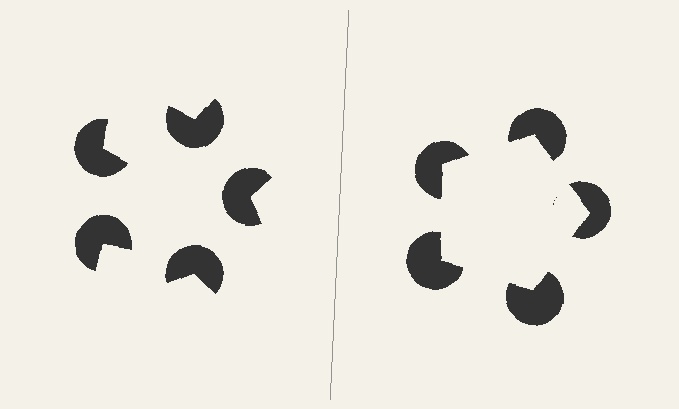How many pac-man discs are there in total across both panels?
10 — 5 on each side.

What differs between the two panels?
The pac-man discs are positioned identically on both sides; only the wedge orientations differ. On the right they align to a pentagon; on the left they are misaligned.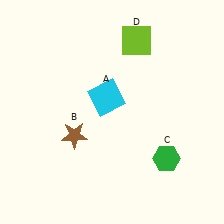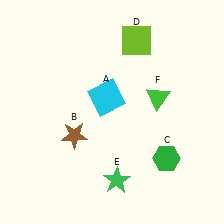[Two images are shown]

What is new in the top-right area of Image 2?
A green triangle (F) was added in the top-right area of Image 2.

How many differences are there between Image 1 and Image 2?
There are 2 differences between the two images.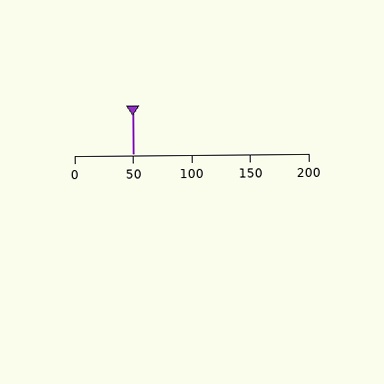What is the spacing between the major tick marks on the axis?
The major ticks are spaced 50 apart.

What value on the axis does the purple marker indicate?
The marker indicates approximately 50.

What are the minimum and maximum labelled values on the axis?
The axis runs from 0 to 200.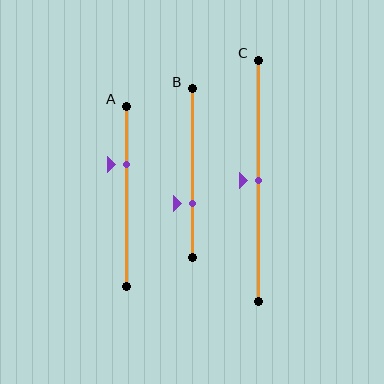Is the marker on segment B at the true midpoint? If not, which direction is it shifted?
No, the marker on segment B is shifted downward by about 18% of the segment length.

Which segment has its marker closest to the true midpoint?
Segment C has its marker closest to the true midpoint.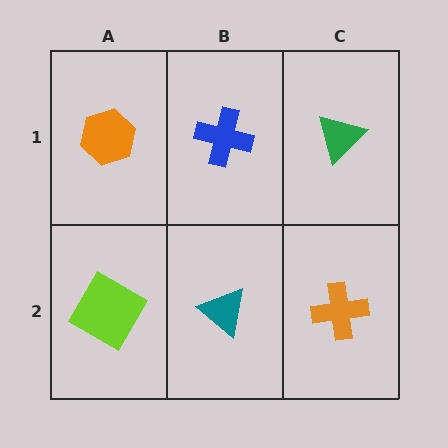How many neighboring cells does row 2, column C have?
2.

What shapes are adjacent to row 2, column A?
An orange hexagon (row 1, column A), a teal triangle (row 2, column B).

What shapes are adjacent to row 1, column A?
A lime diamond (row 2, column A), a blue cross (row 1, column B).